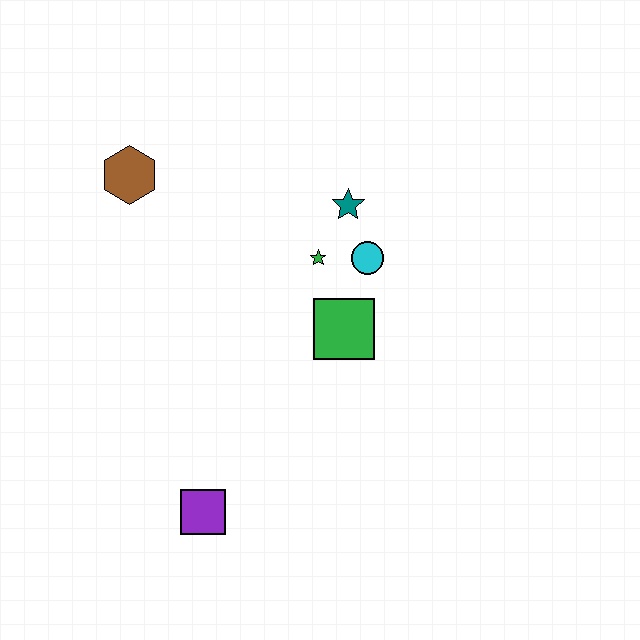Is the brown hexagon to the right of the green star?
No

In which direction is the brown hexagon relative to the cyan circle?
The brown hexagon is to the left of the cyan circle.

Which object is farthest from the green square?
The brown hexagon is farthest from the green square.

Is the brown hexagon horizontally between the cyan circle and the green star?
No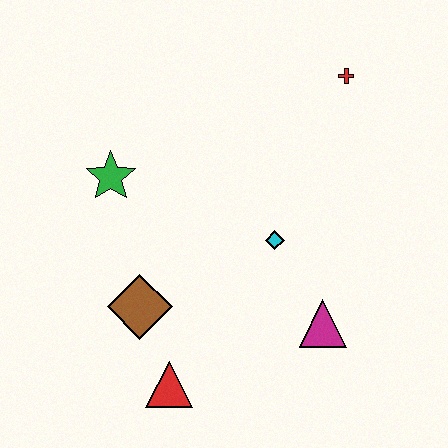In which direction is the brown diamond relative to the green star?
The brown diamond is below the green star.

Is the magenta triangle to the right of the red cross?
No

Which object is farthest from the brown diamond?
The red cross is farthest from the brown diamond.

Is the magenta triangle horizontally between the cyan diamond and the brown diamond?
No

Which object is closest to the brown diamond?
The red triangle is closest to the brown diamond.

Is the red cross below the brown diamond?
No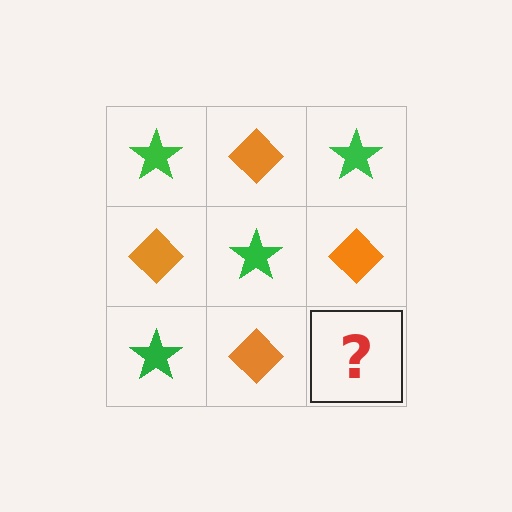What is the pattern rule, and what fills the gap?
The rule is that it alternates green star and orange diamond in a checkerboard pattern. The gap should be filled with a green star.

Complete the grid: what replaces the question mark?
The question mark should be replaced with a green star.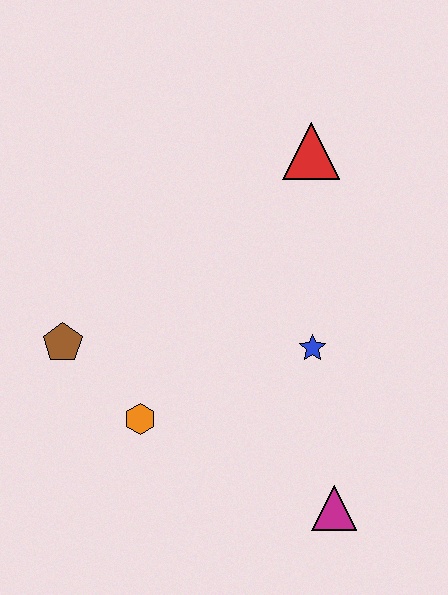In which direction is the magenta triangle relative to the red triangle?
The magenta triangle is below the red triangle.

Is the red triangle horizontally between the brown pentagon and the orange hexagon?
No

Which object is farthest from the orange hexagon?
The red triangle is farthest from the orange hexagon.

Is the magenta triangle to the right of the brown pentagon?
Yes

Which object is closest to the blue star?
The magenta triangle is closest to the blue star.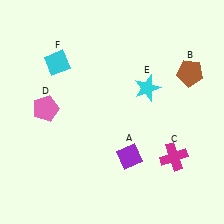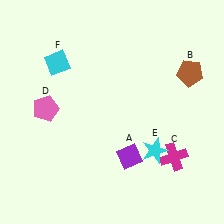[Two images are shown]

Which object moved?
The cyan star (E) moved down.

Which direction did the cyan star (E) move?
The cyan star (E) moved down.